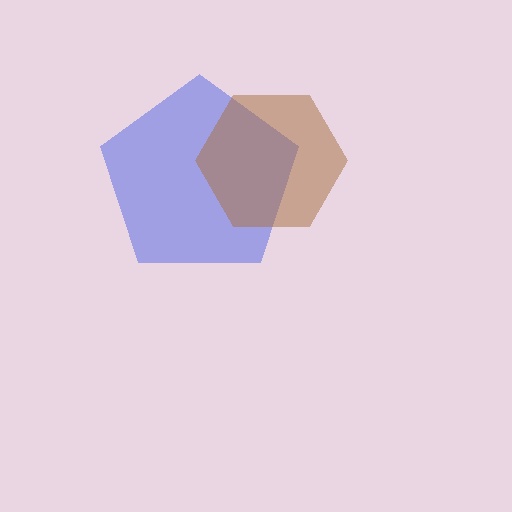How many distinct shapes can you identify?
There are 2 distinct shapes: a blue pentagon, a brown hexagon.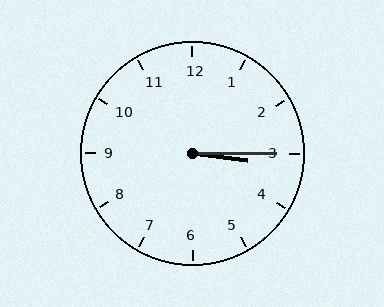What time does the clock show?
3:15.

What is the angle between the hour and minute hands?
Approximately 8 degrees.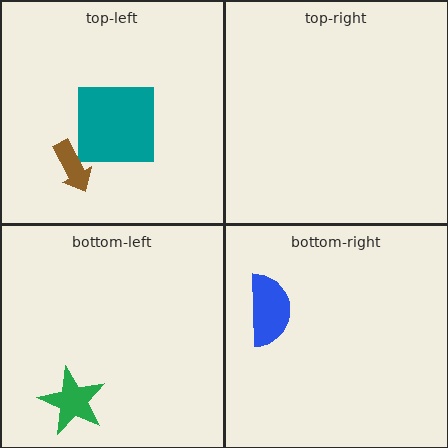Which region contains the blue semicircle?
The bottom-right region.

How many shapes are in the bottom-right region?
1.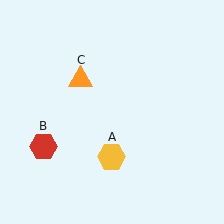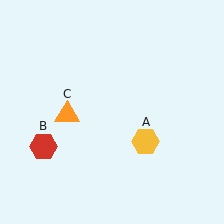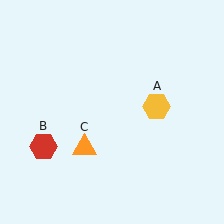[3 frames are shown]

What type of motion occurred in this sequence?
The yellow hexagon (object A), orange triangle (object C) rotated counterclockwise around the center of the scene.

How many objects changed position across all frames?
2 objects changed position: yellow hexagon (object A), orange triangle (object C).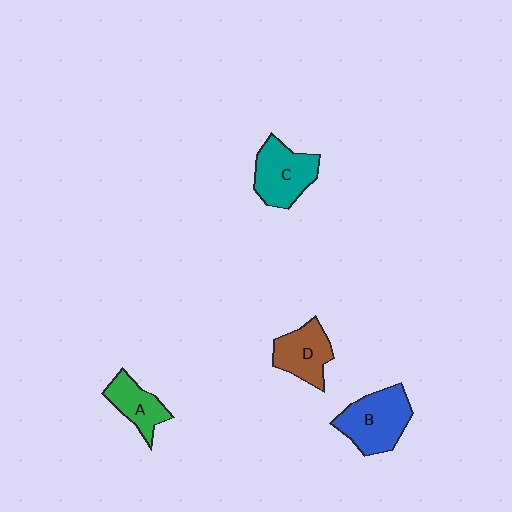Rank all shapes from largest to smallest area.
From largest to smallest: B (blue), C (teal), D (brown), A (green).